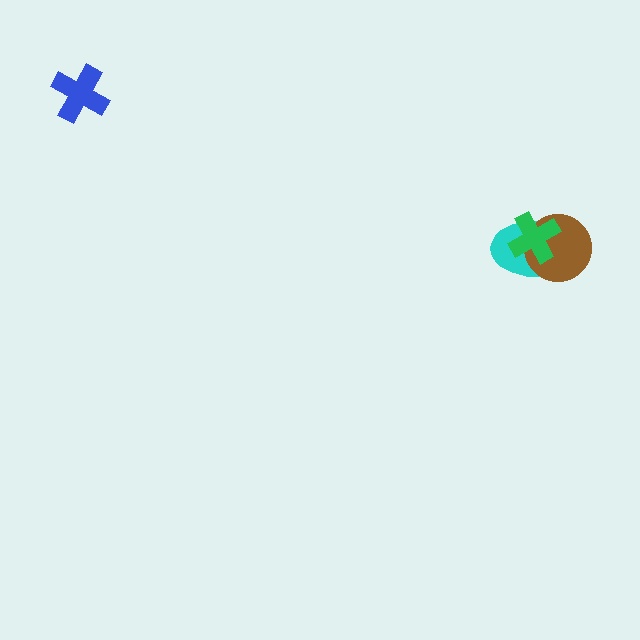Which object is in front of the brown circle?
The green cross is in front of the brown circle.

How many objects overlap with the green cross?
2 objects overlap with the green cross.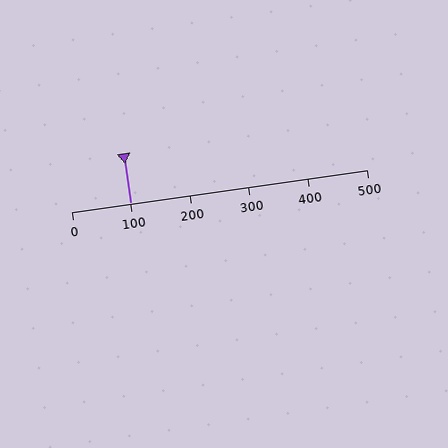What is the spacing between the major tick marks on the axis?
The major ticks are spaced 100 apart.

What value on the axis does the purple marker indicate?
The marker indicates approximately 100.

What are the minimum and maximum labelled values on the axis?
The axis runs from 0 to 500.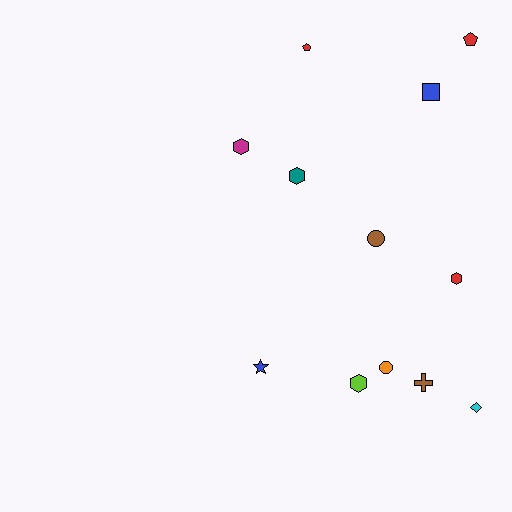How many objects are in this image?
There are 12 objects.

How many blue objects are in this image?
There are 2 blue objects.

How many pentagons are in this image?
There are 2 pentagons.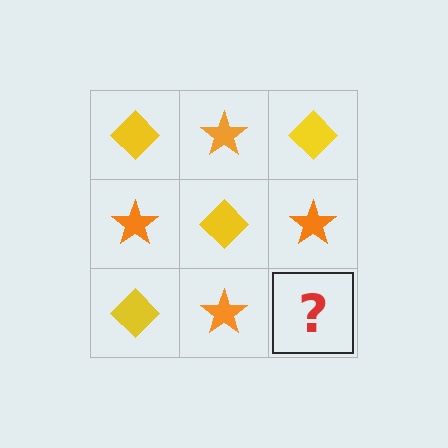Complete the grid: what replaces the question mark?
The question mark should be replaced with a yellow diamond.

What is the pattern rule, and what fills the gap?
The rule is that it alternates yellow diamond and orange star in a checkerboard pattern. The gap should be filled with a yellow diamond.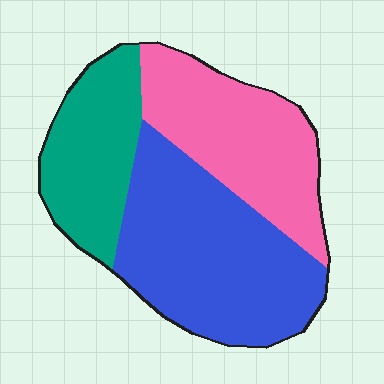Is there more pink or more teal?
Pink.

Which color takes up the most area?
Blue, at roughly 45%.